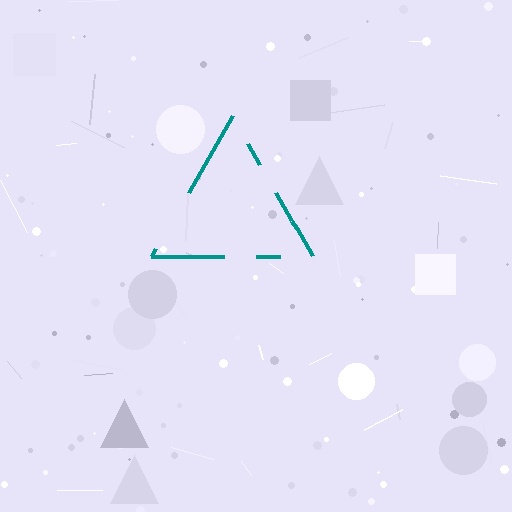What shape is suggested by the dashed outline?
The dashed outline suggests a triangle.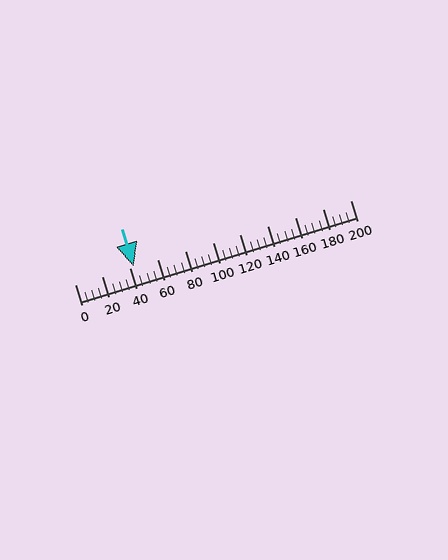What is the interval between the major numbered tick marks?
The major tick marks are spaced 20 units apart.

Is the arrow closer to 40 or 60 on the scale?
The arrow is closer to 40.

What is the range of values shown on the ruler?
The ruler shows values from 0 to 200.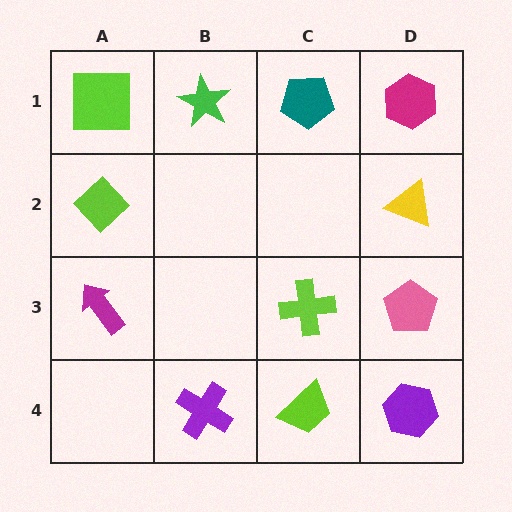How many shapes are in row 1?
4 shapes.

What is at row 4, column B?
A purple cross.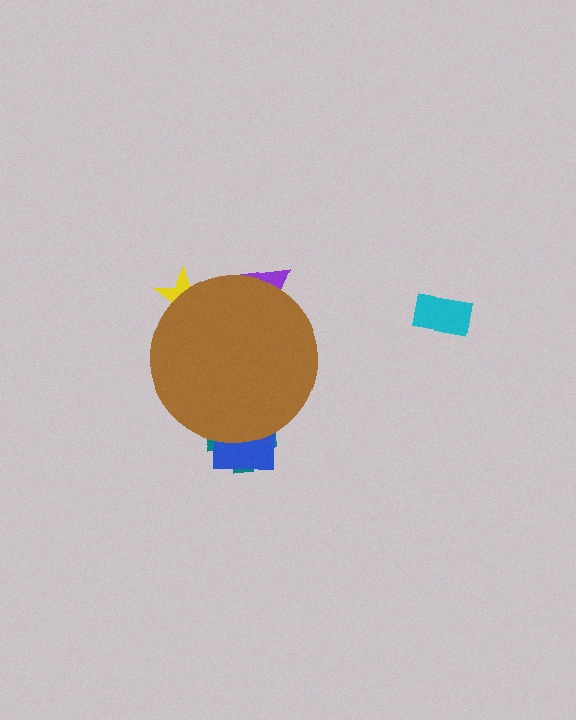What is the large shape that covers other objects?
A brown circle.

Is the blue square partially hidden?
Yes, the blue square is partially hidden behind the brown circle.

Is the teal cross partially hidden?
Yes, the teal cross is partially hidden behind the brown circle.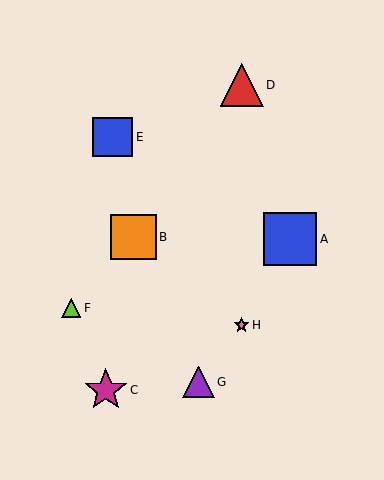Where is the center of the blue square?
The center of the blue square is at (113, 137).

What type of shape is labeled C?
Shape C is a magenta star.